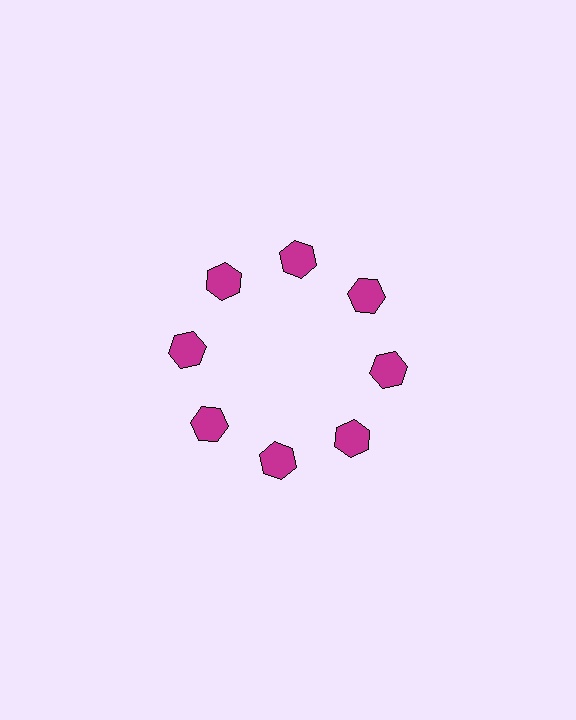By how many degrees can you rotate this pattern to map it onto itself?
The pattern maps onto itself every 45 degrees of rotation.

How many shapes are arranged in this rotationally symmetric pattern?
There are 8 shapes, arranged in 8 groups of 1.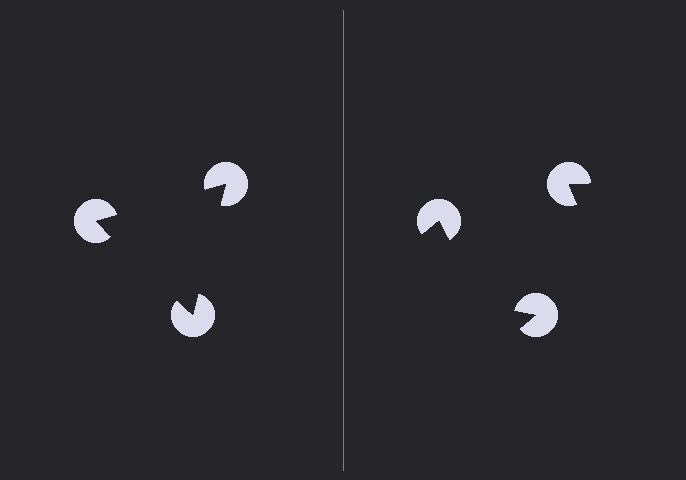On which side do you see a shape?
An illusory triangle appears on the left side. On the right side the wedge cuts are rotated, so no coherent shape forms.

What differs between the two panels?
The pac-man discs are positioned identically on both sides; only the wedge orientations differ. On the left they align to a triangle; on the right they are misaligned.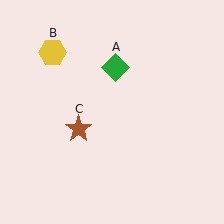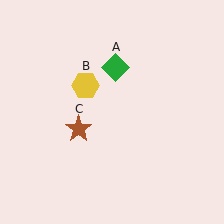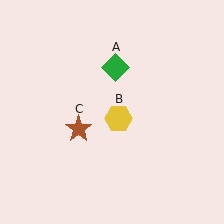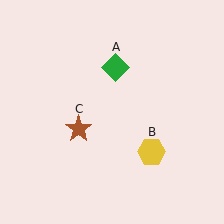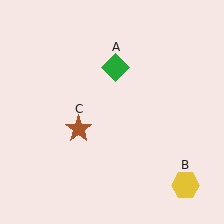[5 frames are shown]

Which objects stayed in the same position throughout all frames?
Green diamond (object A) and brown star (object C) remained stationary.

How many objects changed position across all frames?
1 object changed position: yellow hexagon (object B).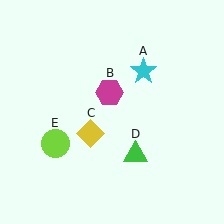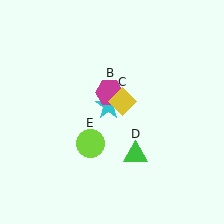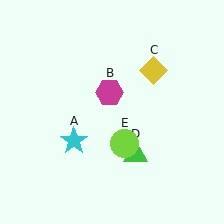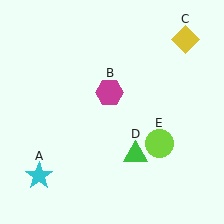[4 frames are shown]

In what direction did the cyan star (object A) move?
The cyan star (object A) moved down and to the left.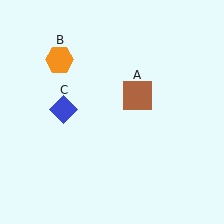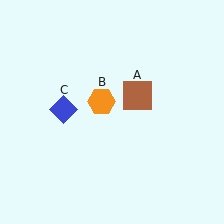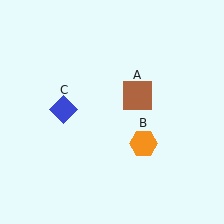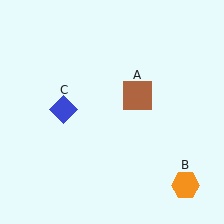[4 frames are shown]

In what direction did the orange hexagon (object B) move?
The orange hexagon (object B) moved down and to the right.